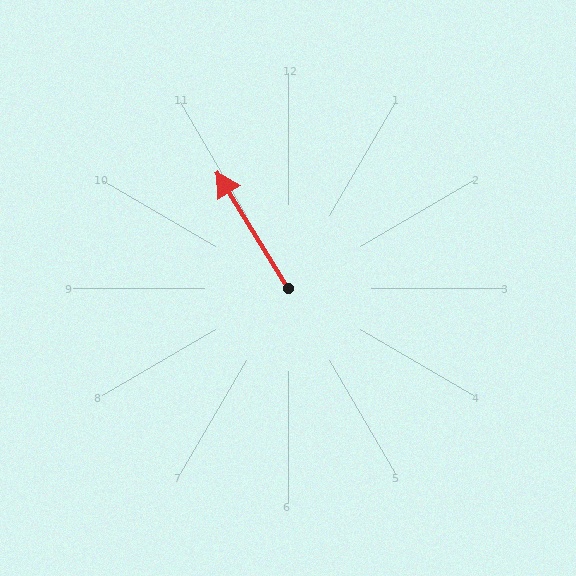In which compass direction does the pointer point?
Northwest.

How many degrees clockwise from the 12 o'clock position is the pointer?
Approximately 328 degrees.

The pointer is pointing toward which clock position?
Roughly 11 o'clock.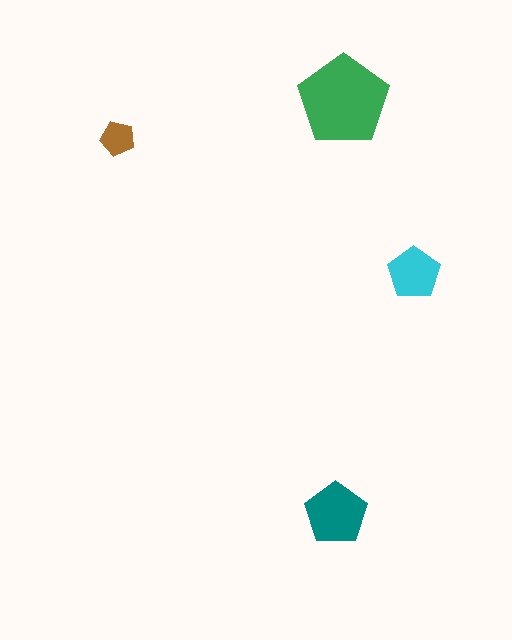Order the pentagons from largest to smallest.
the green one, the teal one, the cyan one, the brown one.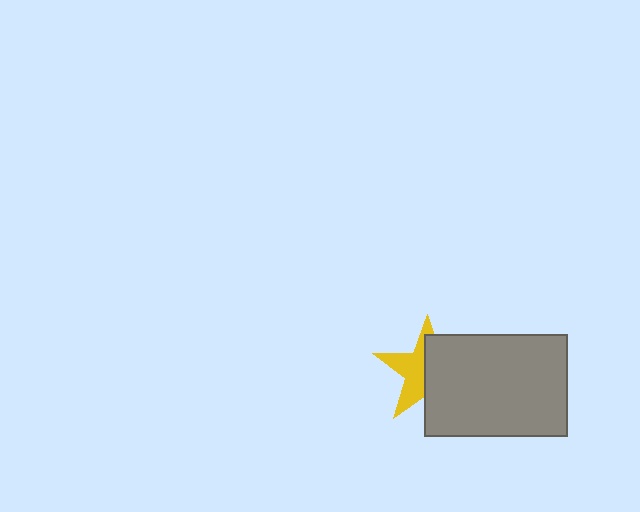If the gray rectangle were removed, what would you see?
You would see the complete yellow star.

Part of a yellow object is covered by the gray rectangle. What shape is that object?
It is a star.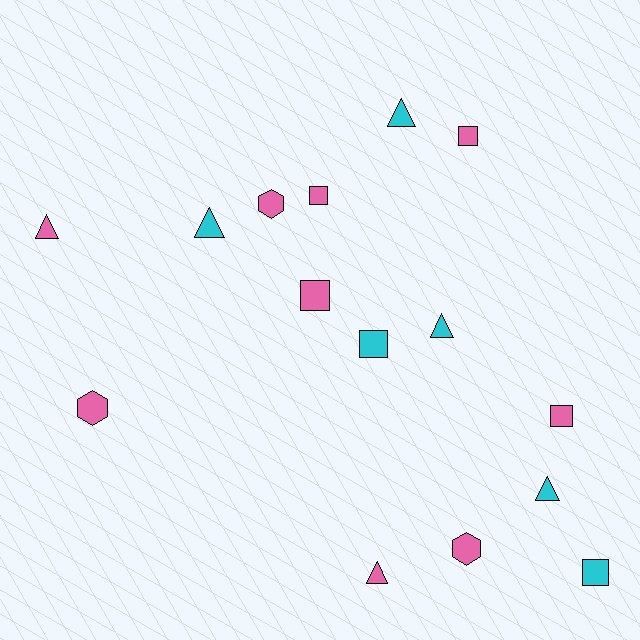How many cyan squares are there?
There are 2 cyan squares.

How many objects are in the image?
There are 15 objects.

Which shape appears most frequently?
Triangle, with 6 objects.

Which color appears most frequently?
Pink, with 9 objects.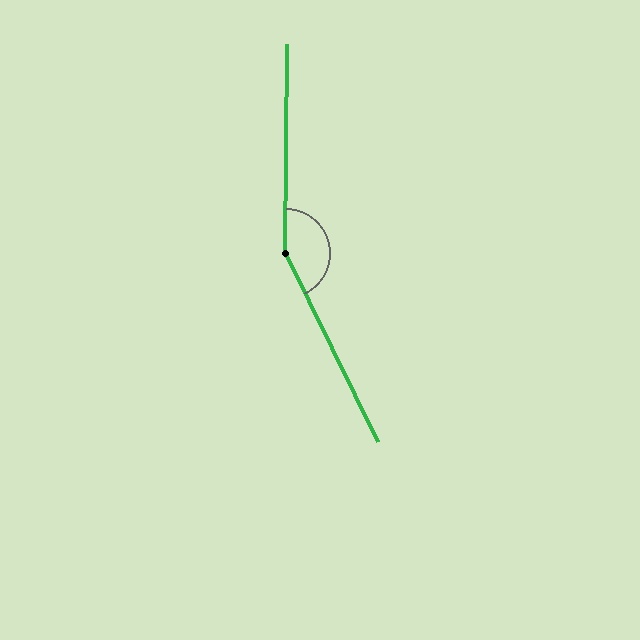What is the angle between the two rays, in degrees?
Approximately 153 degrees.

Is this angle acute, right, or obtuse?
It is obtuse.